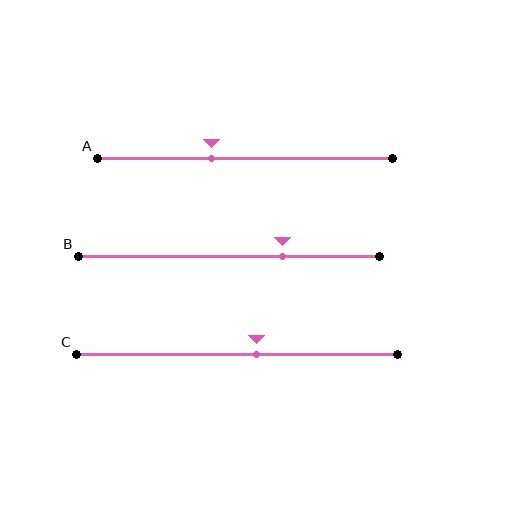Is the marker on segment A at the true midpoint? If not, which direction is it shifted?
No, the marker on segment A is shifted to the left by about 11% of the segment length.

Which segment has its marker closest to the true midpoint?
Segment C has its marker closest to the true midpoint.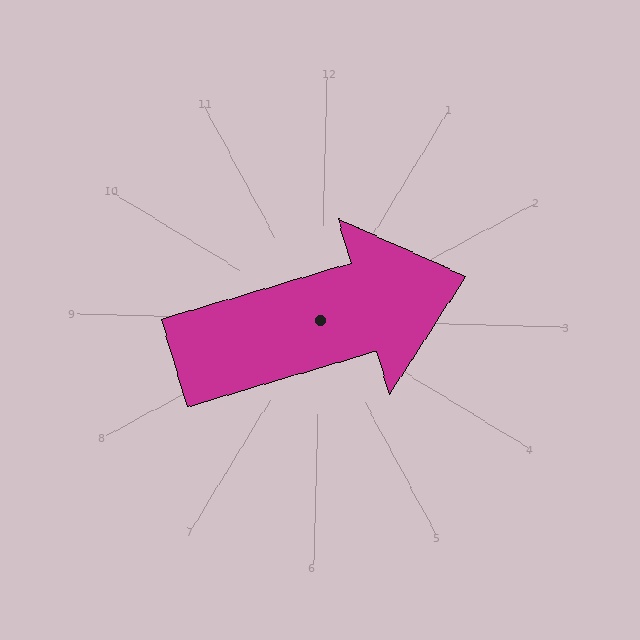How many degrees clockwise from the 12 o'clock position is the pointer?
Approximately 72 degrees.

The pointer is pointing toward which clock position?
Roughly 2 o'clock.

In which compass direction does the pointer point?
East.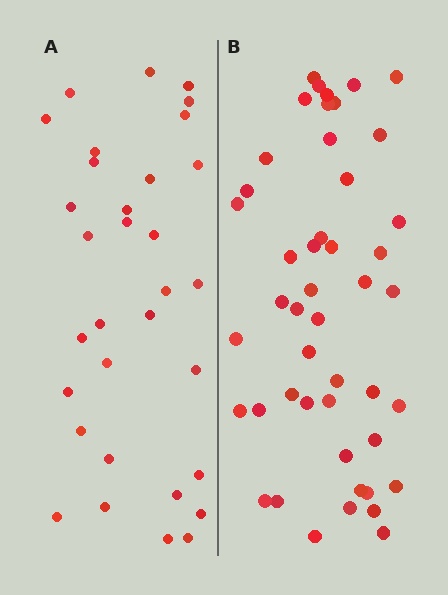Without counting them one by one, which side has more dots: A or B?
Region B (the right region) has more dots.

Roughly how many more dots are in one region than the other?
Region B has approximately 15 more dots than region A.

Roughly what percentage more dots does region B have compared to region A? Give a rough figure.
About 45% more.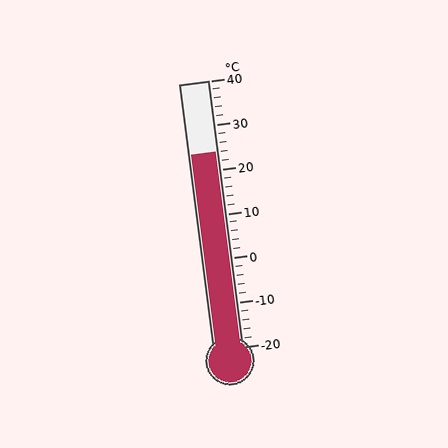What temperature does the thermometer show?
The thermometer shows approximately 24°C.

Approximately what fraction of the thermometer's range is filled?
The thermometer is filled to approximately 75% of its range.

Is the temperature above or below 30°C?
The temperature is below 30°C.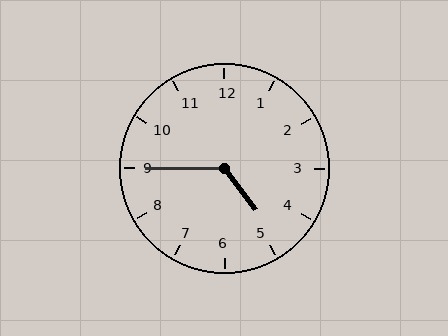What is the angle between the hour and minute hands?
Approximately 128 degrees.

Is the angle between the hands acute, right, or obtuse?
It is obtuse.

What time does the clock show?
4:45.